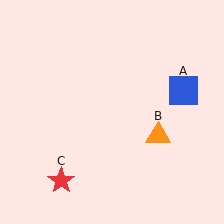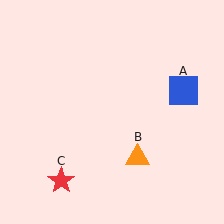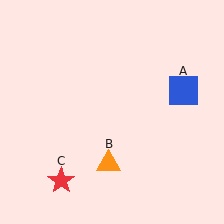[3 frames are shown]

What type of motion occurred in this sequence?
The orange triangle (object B) rotated clockwise around the center of the scene.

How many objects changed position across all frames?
1 object changed position: orange triangle (object B).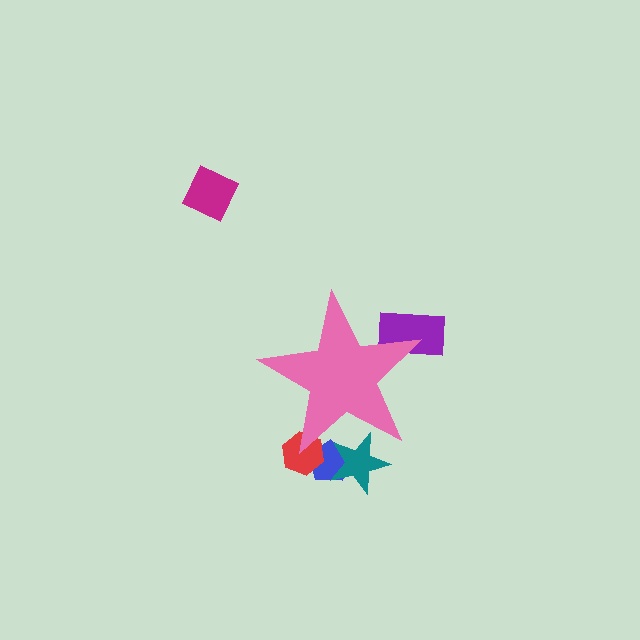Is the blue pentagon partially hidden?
Yes, the blue pentagon is partially hidden behind the pink star.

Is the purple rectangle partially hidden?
Yes, the purple rectangle is partially hidden behind the pink star.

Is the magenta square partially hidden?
No, the magenta square is fully visible.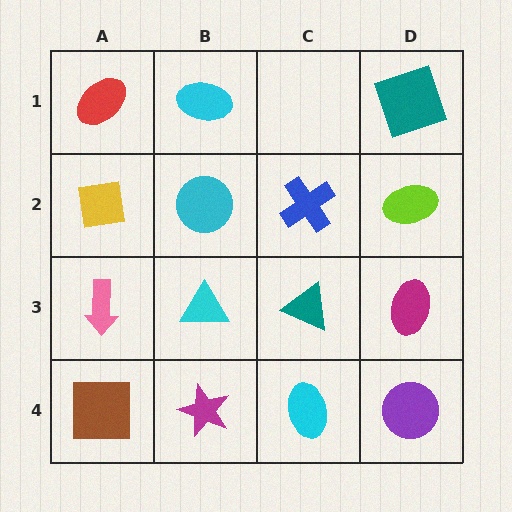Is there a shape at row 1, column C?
No, that cell is empty.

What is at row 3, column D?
A magenta ellipse.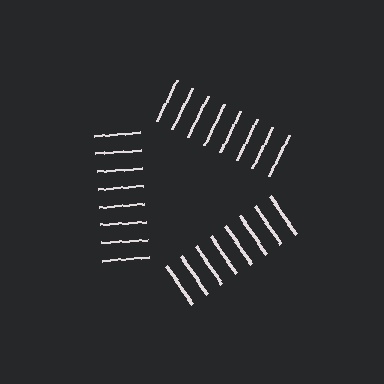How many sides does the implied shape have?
3 sides — the line-ends trace a triangle.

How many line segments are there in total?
24 — 8 along each of the 3 edges.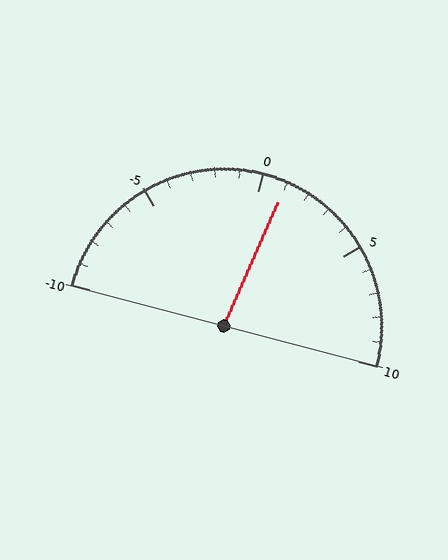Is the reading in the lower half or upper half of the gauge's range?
The reading is in the upper half of the range (-10 to 10).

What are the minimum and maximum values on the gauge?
The gauge ranges from -10 to 10.